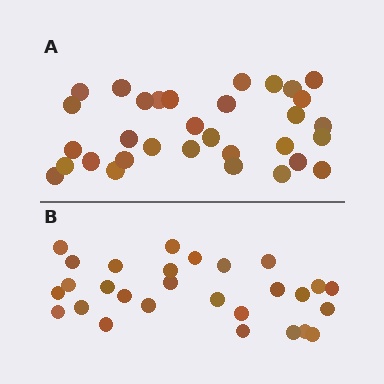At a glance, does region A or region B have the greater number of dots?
Region A (the top region) has more dots.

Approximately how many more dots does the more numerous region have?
Region A has about 4 more dots than region B.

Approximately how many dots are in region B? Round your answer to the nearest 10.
About 30 dots. (The exact count is 28, which rounds to 30.)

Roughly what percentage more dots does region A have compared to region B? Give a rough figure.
About 15% more.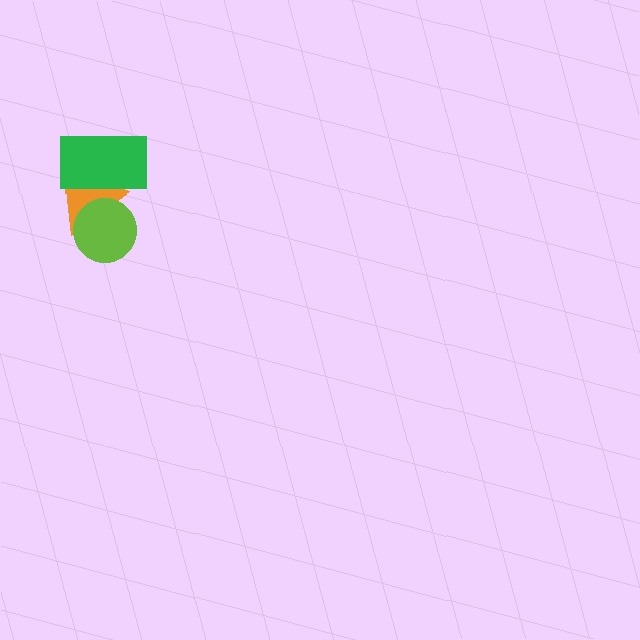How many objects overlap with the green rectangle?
1 object overlaps with the green rectangle.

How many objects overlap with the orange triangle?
2 objects overlap with the orange triangle.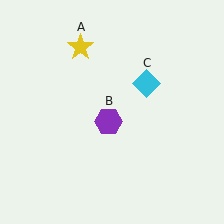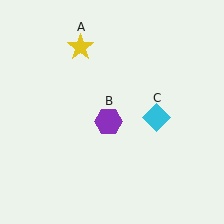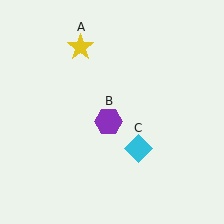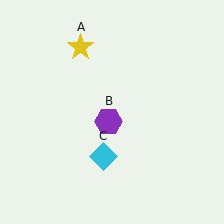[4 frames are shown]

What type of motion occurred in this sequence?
The cyan diamond (object C) rotated clockwise around the center of the scene.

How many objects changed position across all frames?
1 object changed position: cyan diamond (object C).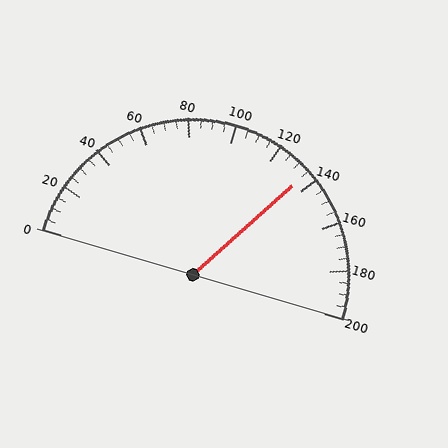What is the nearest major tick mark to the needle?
The nearest major tick mark is 140.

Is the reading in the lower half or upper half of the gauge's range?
The reading is in the upper half of the range (0 to 200).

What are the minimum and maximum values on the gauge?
The gauge ranges from 0 to 200.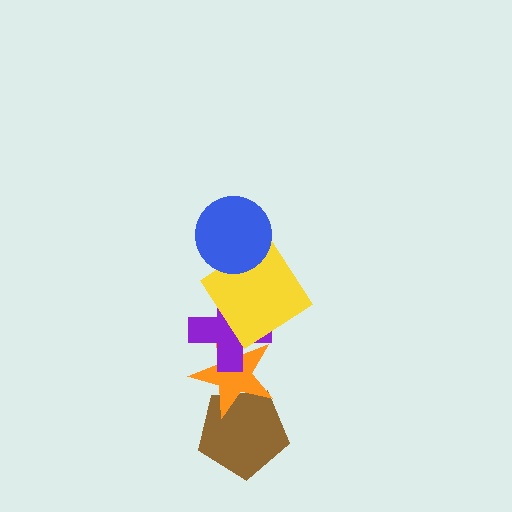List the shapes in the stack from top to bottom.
From top to bottom: the blue circle, the yellow diamond, the purple cross, the orange star, the brown pentagon.